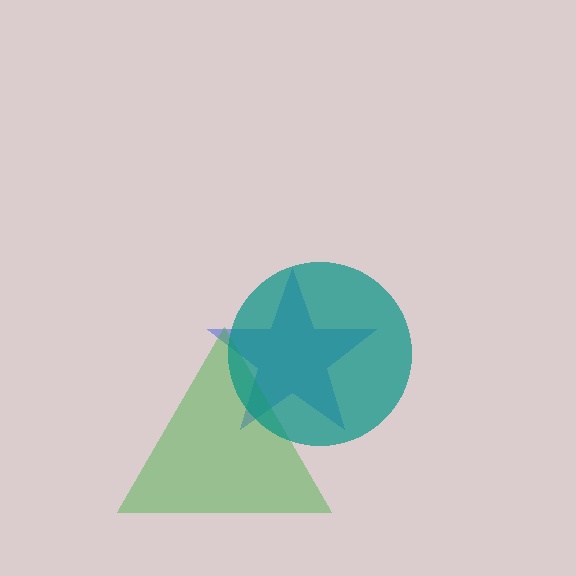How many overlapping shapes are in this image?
There are 3 overlapping shapes in the image.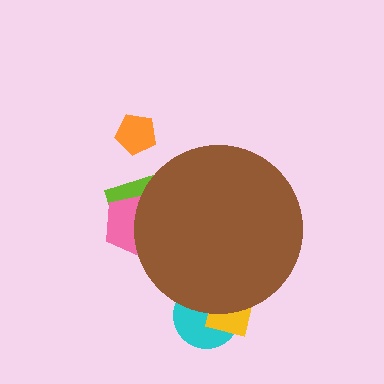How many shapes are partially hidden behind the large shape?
4 shapes are partially hidden.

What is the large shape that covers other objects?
A brown circle.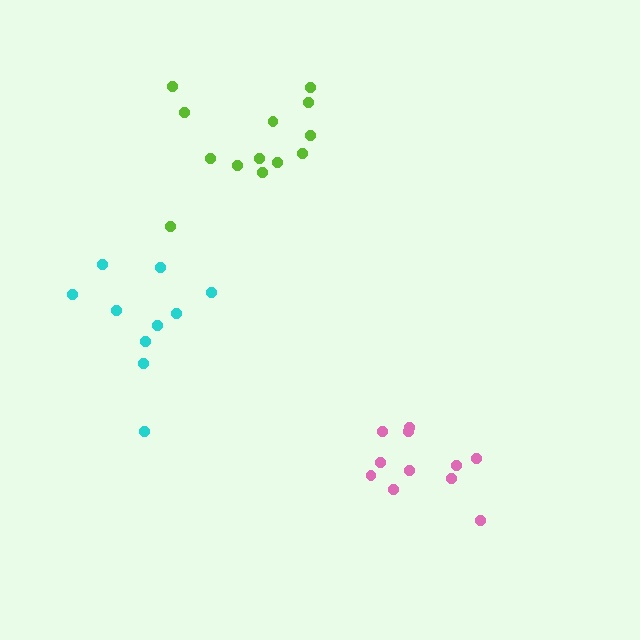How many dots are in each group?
Group 1: 13 dots, Group 2: 11 dots, Group 3: 10 dots (34 total).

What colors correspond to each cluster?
The clusters are colored: lime, pink, cyan.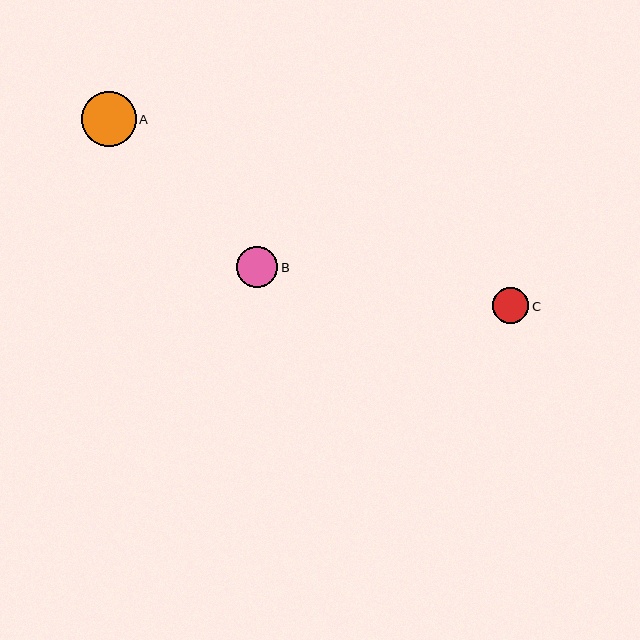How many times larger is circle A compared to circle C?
Circle A is approximately 1.5 times the size of circle C.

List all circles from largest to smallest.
From largest to smallest: A, B, C.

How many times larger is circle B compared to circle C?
Circle B is approximately 1.1 times the size of circle C.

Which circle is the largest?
Circle A is the largest with a size of approximately 55 pixels.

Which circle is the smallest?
Circle C is the smallest with a size of approximately 36 pixels.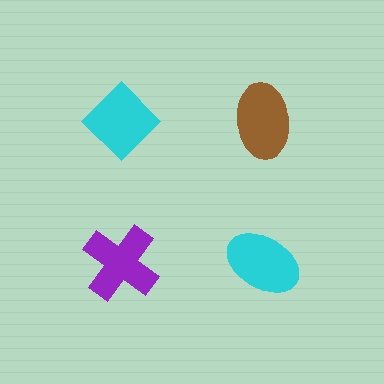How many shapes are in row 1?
2 shapes.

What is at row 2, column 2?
A cyan ellipse.